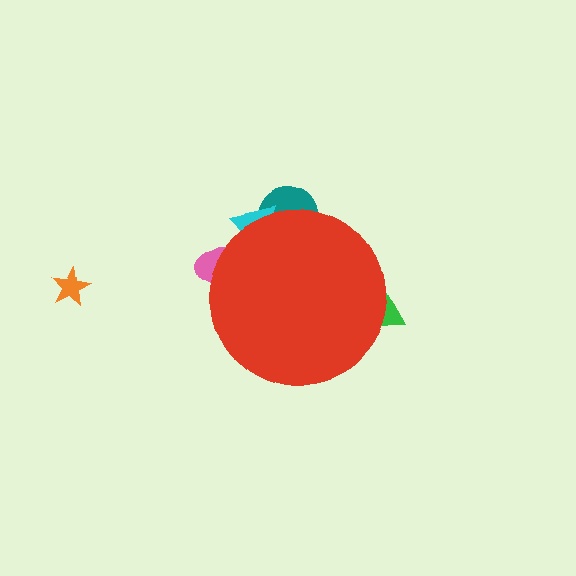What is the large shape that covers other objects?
A red circle.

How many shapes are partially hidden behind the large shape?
4 shapes are partially hidden.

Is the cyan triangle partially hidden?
Yes, the cyan triangle is partially hidden behind the red circle.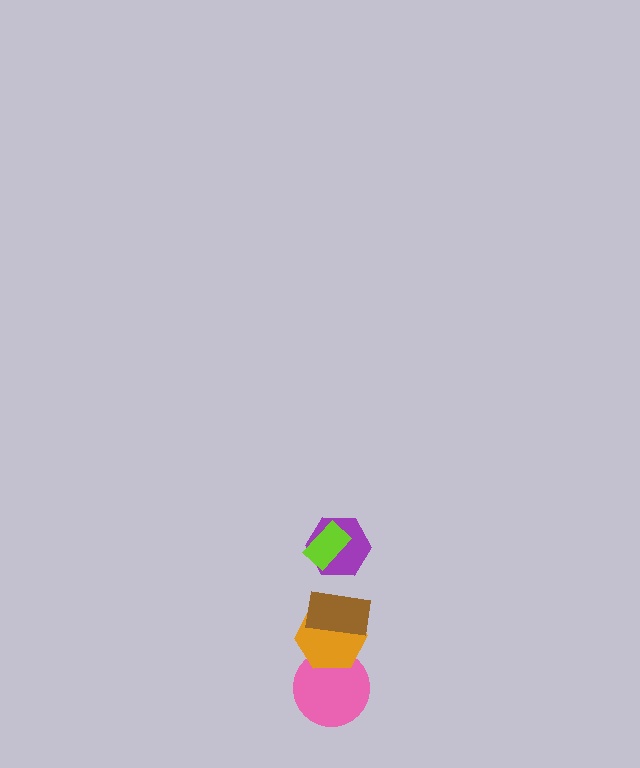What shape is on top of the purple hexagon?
The lime rectangle is on top of the purple hexagon.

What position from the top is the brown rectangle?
The brown rectangle is 3rd from the top.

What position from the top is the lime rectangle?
The lime rectangle is 1st from the top.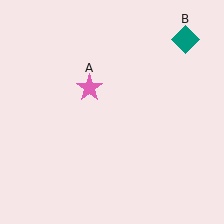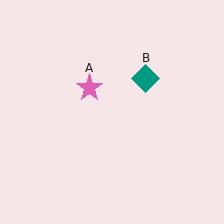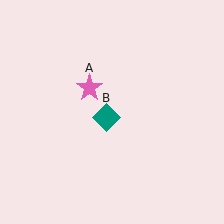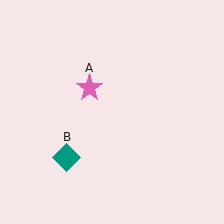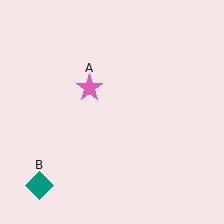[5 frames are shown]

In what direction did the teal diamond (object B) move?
The teal diamond (object B) moved down and to the left.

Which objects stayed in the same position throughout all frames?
Pink star (object A) remained stationary.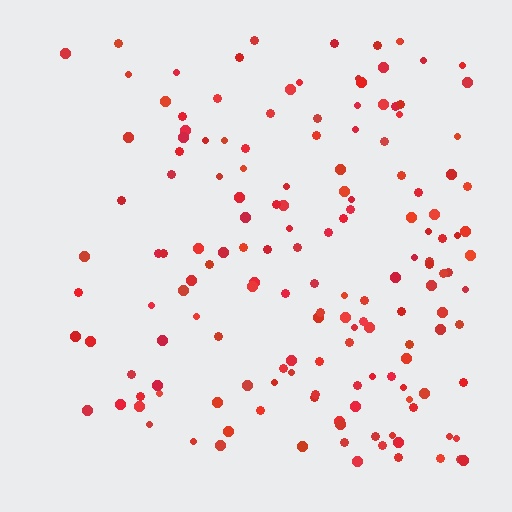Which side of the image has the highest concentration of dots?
The right.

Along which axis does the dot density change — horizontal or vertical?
Horizontal.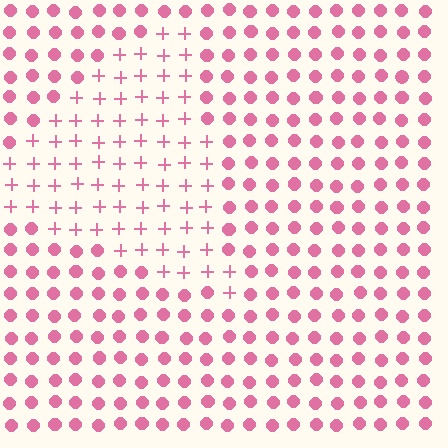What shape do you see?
I see a triangle.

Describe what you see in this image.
The image is filled with small pink elements arranged in a uniform grid. A triangle-shaped region contains plus signs, while the surrounding area contains circles. The boundary is defined purely by the change in element shape.